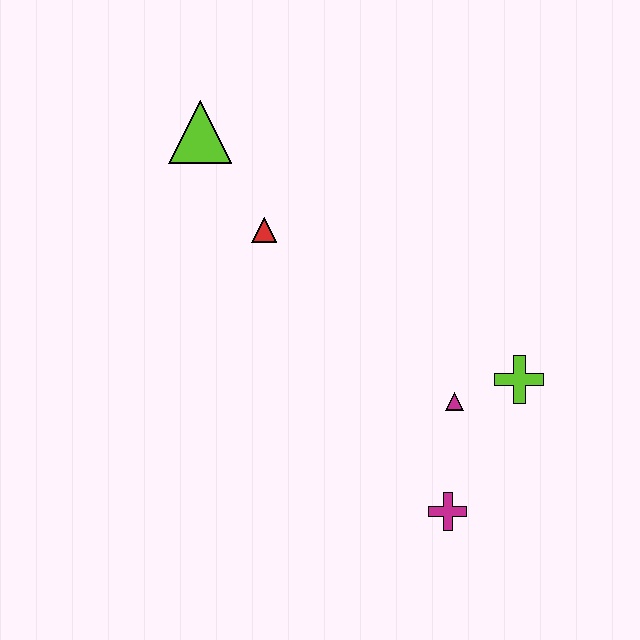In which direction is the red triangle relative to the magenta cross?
The red triangle is above the magenta cross.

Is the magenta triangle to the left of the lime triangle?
No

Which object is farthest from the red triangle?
The magenta cross is farthest from the red triangle.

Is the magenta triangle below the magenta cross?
No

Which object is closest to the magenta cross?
The magenta triangle is closest to the magenta cross.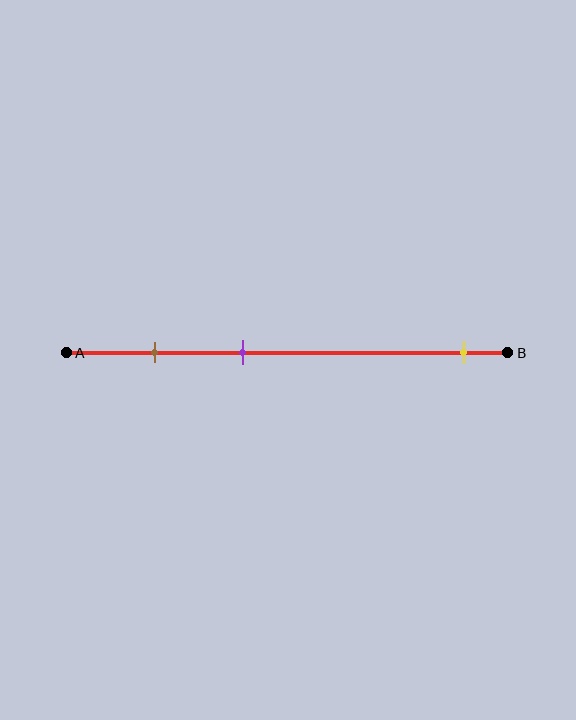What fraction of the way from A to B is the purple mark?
The purple mark is approximately 40% (0.4) of the way from A to B.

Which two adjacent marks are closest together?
The brown and purple marks are the closest adjacent pair.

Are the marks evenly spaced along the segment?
No, the marks are not evenly spaced.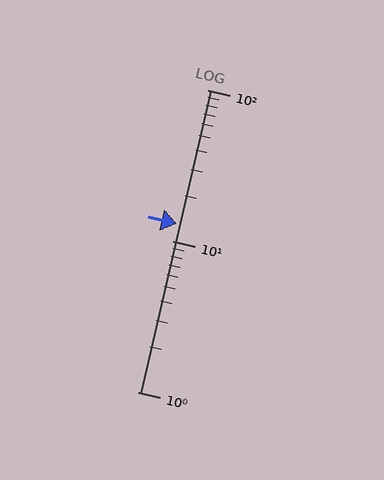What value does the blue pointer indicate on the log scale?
The pointer indicates approximately 13.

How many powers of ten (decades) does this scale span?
The scale spans 2 decades, from 1 to 100.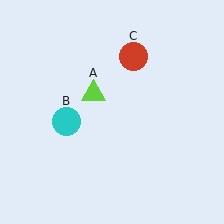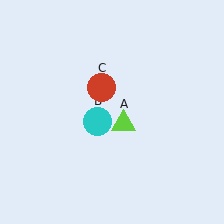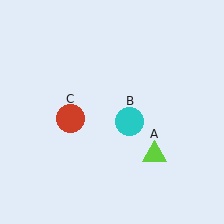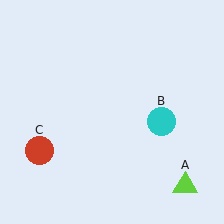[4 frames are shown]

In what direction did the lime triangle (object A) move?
The lime triangle (object A) moved down and to the right.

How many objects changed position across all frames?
3 objects changed position: lime triangle (object A), cyan circle (object B), red circle (object C).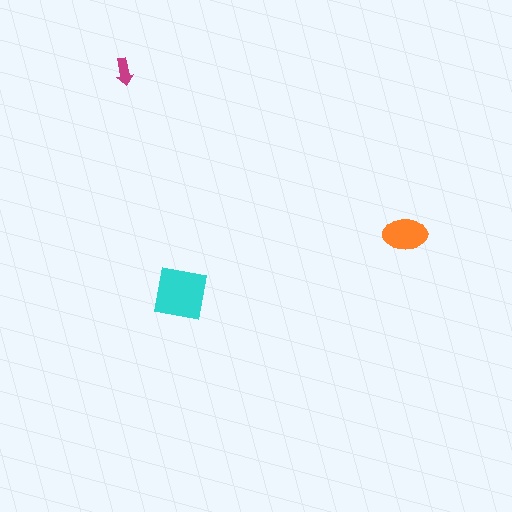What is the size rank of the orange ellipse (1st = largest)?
2nd.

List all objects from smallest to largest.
The magenta arrow, the orange ellipse, the cyan square.